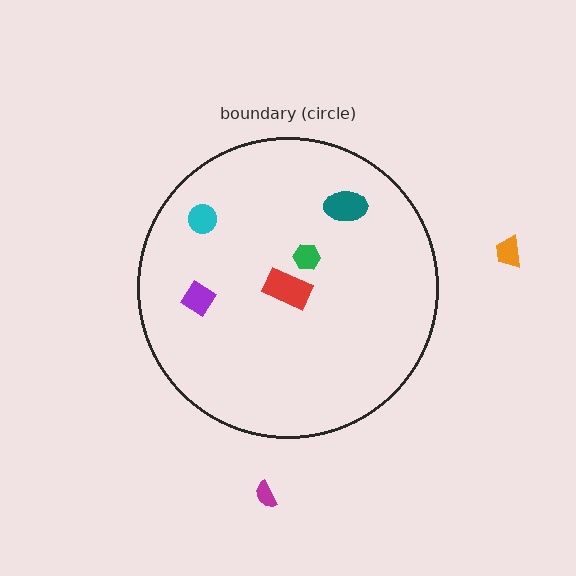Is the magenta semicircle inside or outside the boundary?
Outside.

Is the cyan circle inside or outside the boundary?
Inside.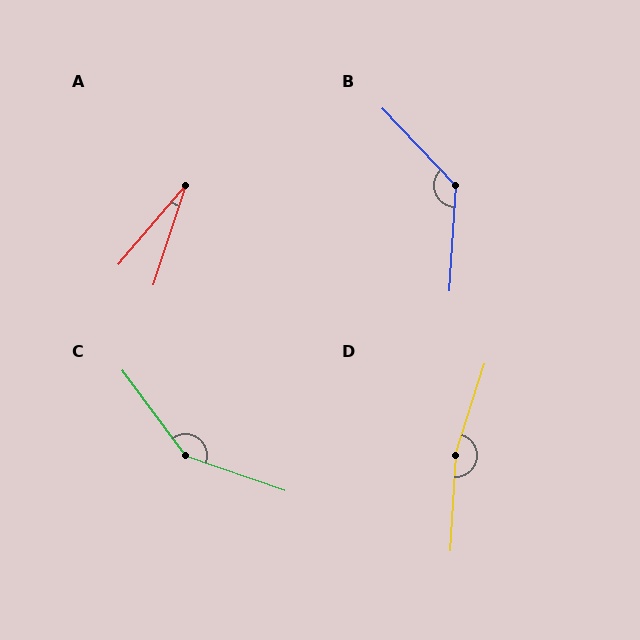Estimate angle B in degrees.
Approximately 133 degrees.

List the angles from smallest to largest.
A (23°), B (133°), C (145°), D (165°).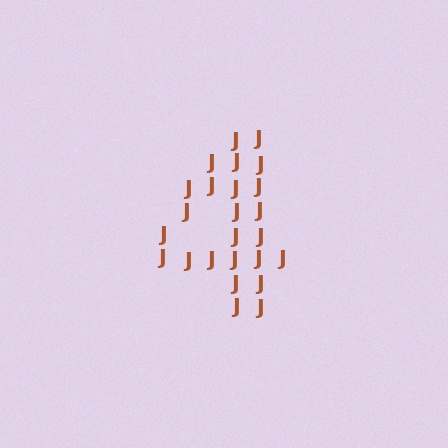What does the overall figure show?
The overall figure shows the digit 4.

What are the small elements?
The small elements are letter J's.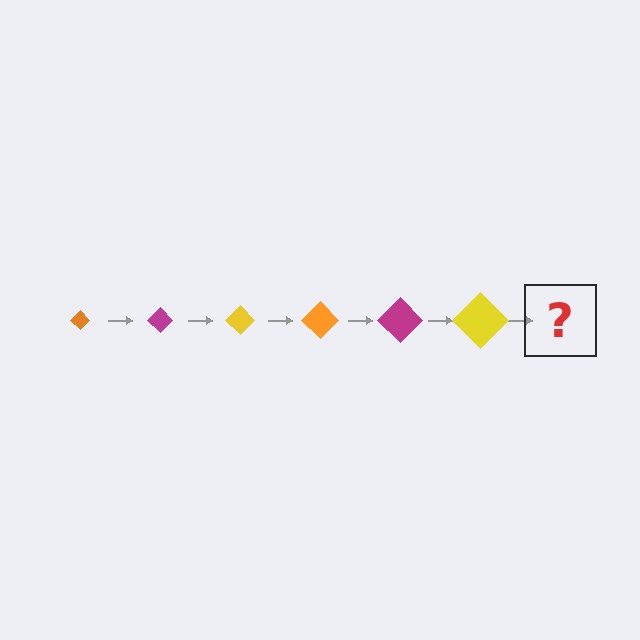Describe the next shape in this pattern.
It should be an orange diamond, larger than the previous one.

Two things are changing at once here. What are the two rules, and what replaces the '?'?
The two rules are that the diamond grows larger each step and the color cycles through orange, magenta, and yellow. The '?' should be an orange diamond, larger than the previous one.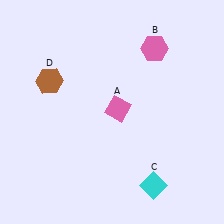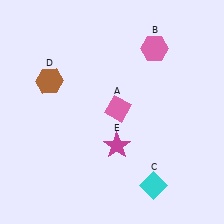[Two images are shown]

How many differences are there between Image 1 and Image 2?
There is 1 difference between the two images.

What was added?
A magenta star (E) was added in Image 2.